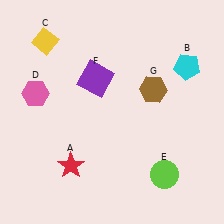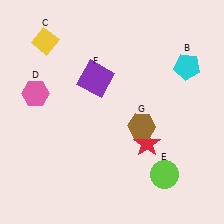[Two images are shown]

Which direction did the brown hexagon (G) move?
The brown hexagon (G) moved down.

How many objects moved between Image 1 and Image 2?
2 objects moved between the two images.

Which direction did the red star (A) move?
The red star (A) moved right.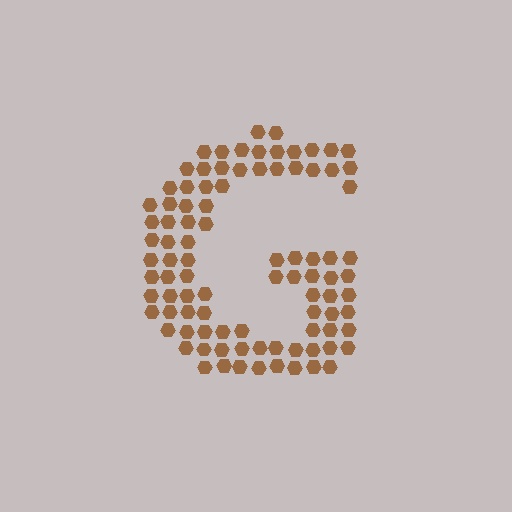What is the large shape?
The large shape is the letter G.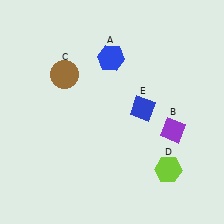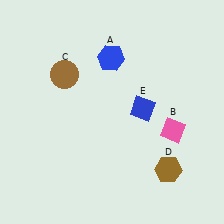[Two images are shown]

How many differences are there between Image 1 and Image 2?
There are 2 differences between the two images.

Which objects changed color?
B changed from purple to pink. D changed from lime to brown.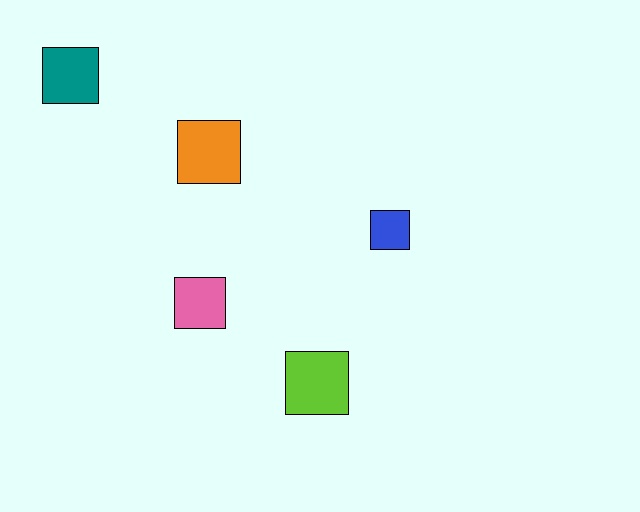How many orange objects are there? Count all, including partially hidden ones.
There is 1 orange object.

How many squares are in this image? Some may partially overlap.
There are 5 squares.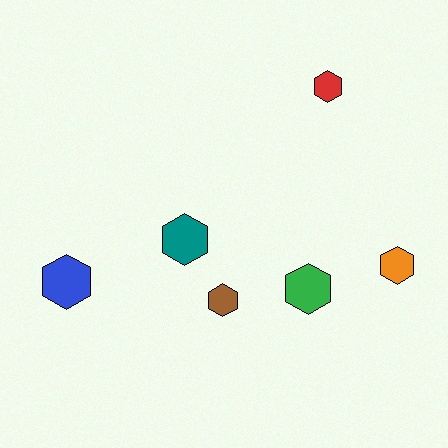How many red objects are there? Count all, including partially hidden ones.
There is 1 red object.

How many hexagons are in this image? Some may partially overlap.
There are 6 hexagons.